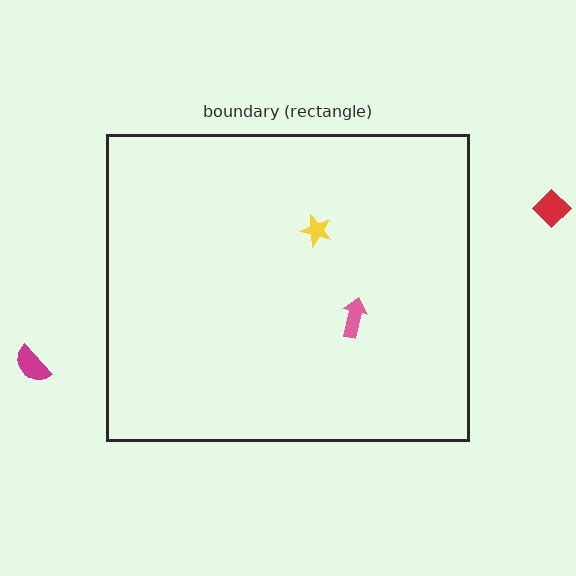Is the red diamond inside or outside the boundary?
Outside.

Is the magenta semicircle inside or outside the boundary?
Outside.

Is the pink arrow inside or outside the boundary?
Inside.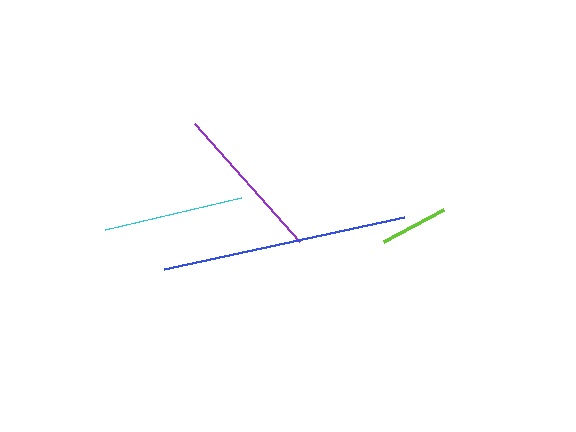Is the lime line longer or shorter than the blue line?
The blue line is longer than the lime line.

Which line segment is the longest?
The blue line is the longest at approximately 245 pixels.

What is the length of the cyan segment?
The cyan segment is approximately 140 pixels long.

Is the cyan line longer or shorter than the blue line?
The blue line is longer than the cyan line.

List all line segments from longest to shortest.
From longest to shortest: blue, purple, cyan, lime.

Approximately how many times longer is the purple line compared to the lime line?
The purple line is approximately 2.3 times the length of the lime line.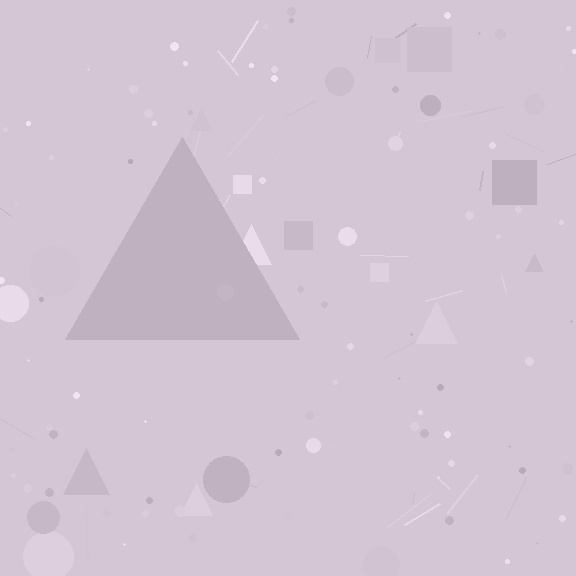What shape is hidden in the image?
A triangle is hidden in the image.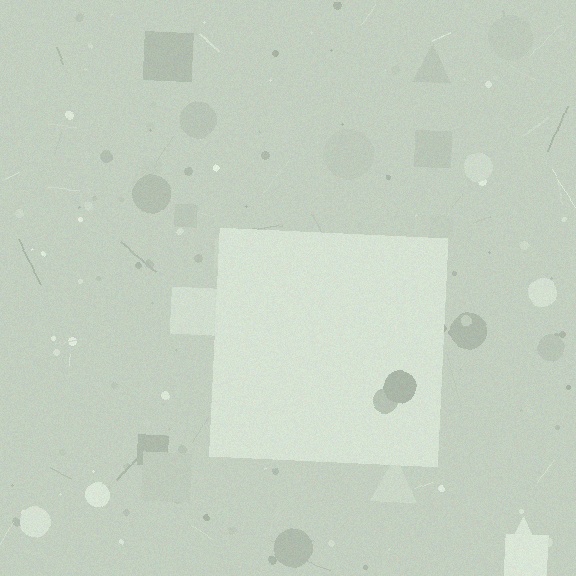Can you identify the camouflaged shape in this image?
The camouflaged shape is a square.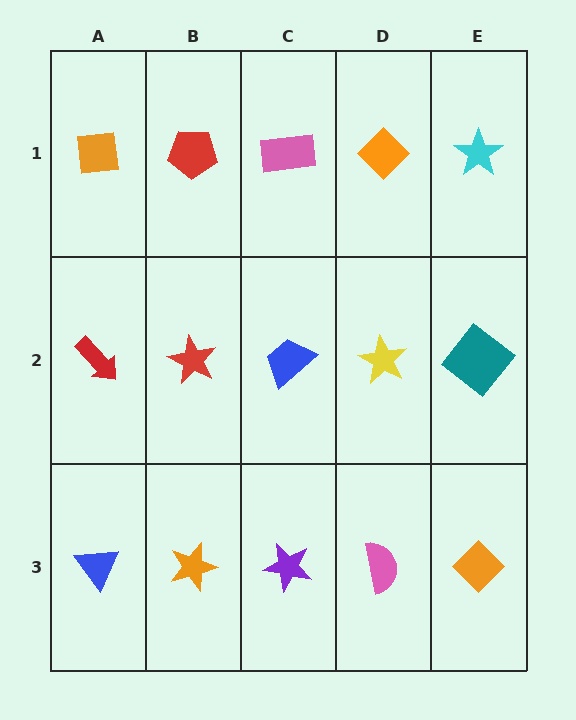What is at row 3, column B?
An orange star.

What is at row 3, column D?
A pink semicircle.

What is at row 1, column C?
A pink rectangle.